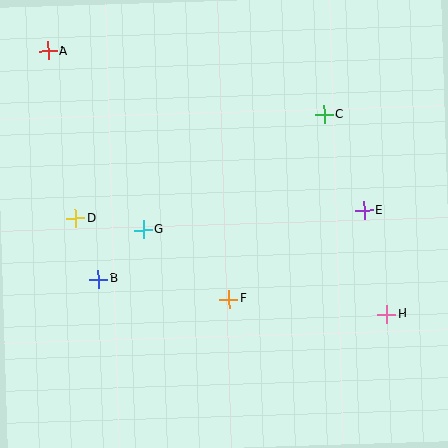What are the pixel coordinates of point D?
Point D is at (75, 218).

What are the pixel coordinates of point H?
Point H is at (387, 314).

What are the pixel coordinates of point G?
Point G is at (144, 230).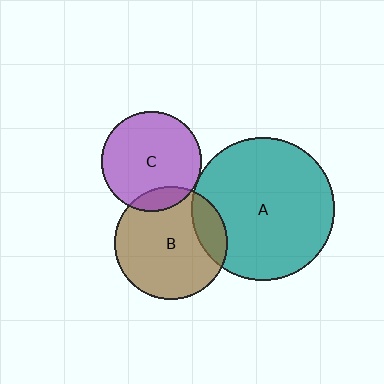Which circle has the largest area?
Circle A (teal).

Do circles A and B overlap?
Yes.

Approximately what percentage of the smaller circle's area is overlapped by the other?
Approximately 15%.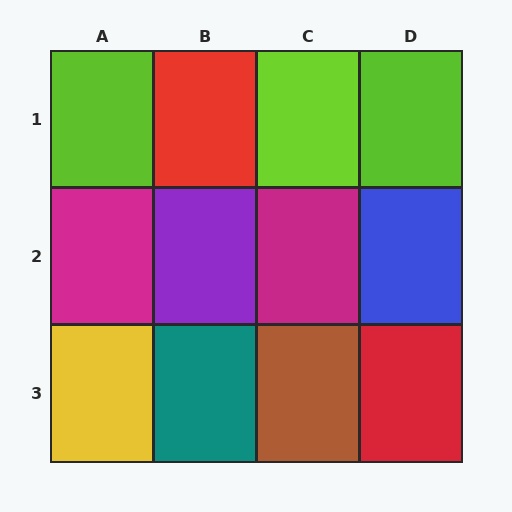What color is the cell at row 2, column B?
Purple.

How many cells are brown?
1 cell is brown.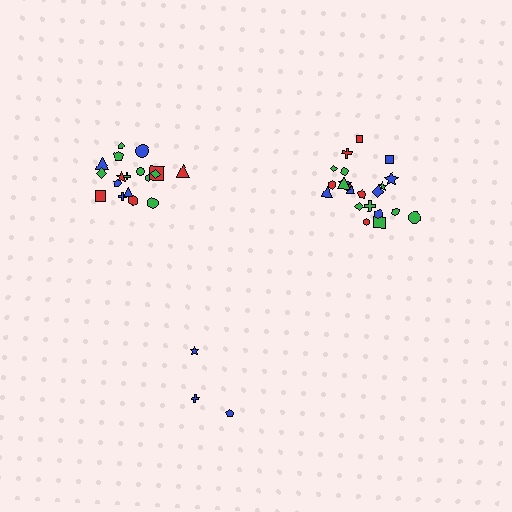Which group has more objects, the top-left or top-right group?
The top-right group.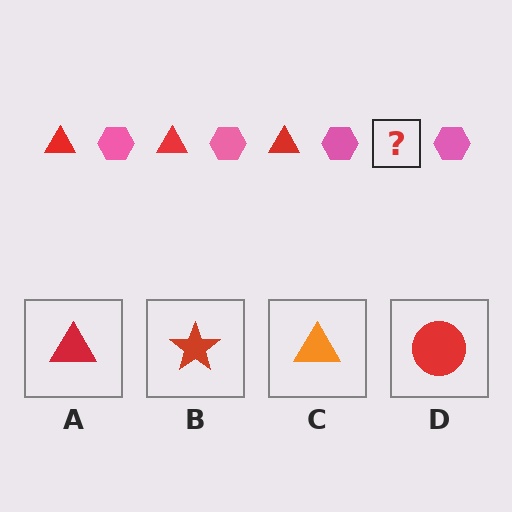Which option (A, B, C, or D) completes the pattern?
A.